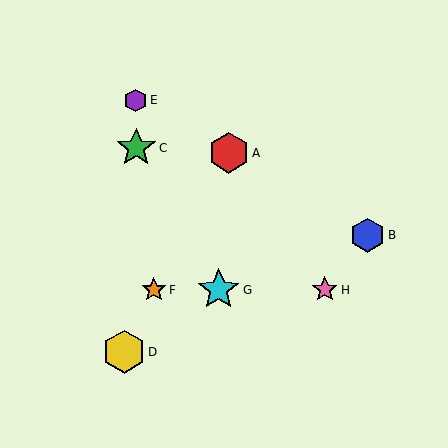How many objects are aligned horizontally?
3 objects (F, G, H) are aligned horizontally.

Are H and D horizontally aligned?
No, H is at y≈290 and D is at y≈352.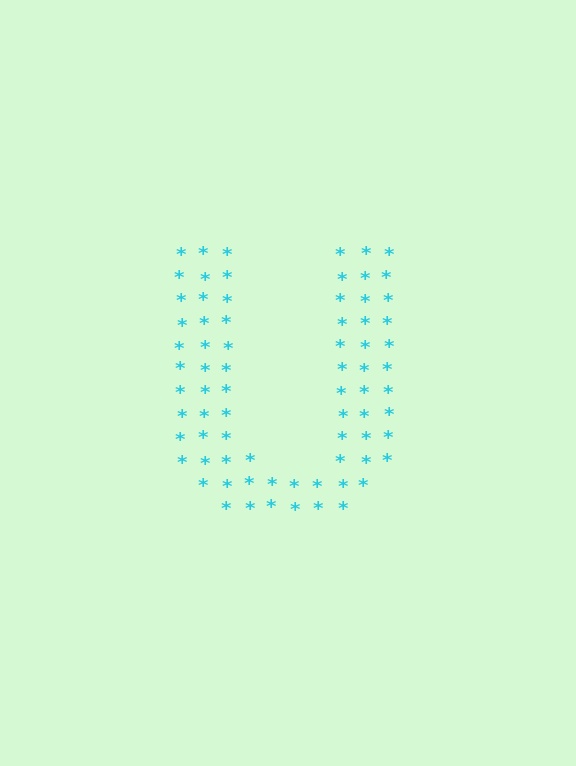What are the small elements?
The small elements are asterisks.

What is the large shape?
The large shape is the letter U.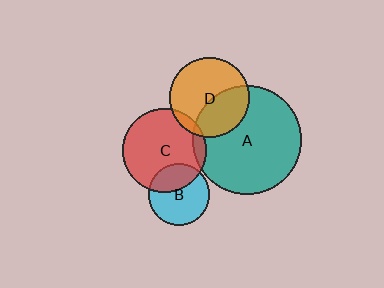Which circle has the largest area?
Circle A (teal).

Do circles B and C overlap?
Yes.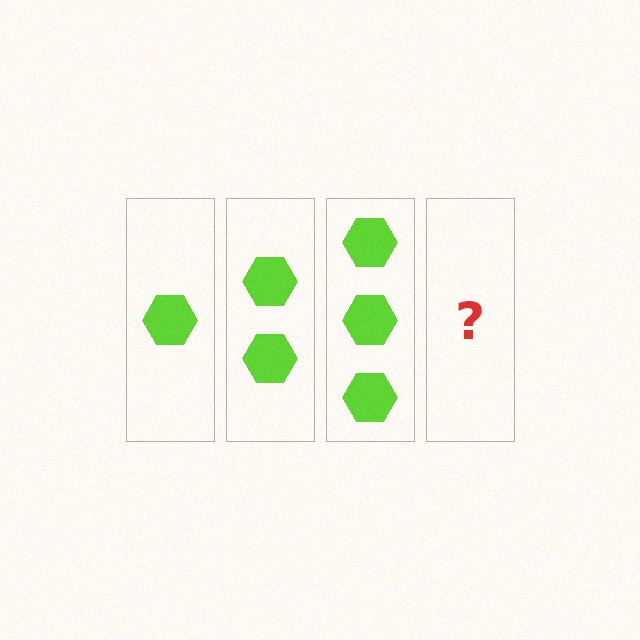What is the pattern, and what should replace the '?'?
The pattern is that each step adds one more hexagon. The '?' should be 4 hexagons.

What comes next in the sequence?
The next element should be 4 hexagons.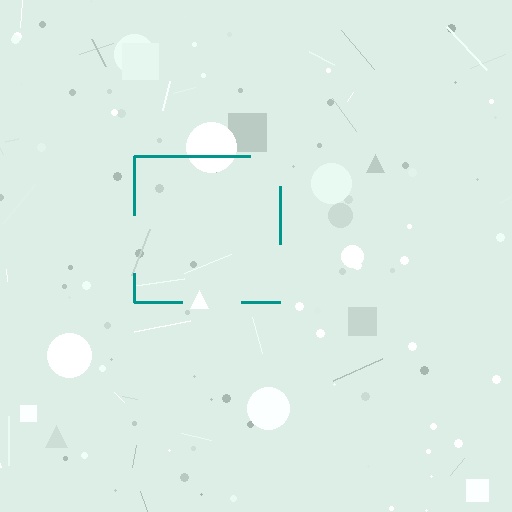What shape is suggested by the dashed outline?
The dashed outline suggests a square.